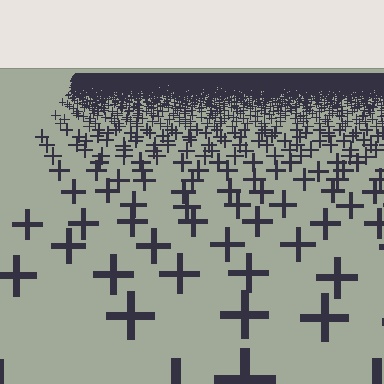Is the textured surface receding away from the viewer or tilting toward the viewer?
The surface is receding away from the viewer. Texture elements get smaller and denser toward the top.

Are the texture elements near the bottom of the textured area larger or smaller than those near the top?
Larger. Near the bottom, elements are closer to the viewer and appear at a bigger on-screen size.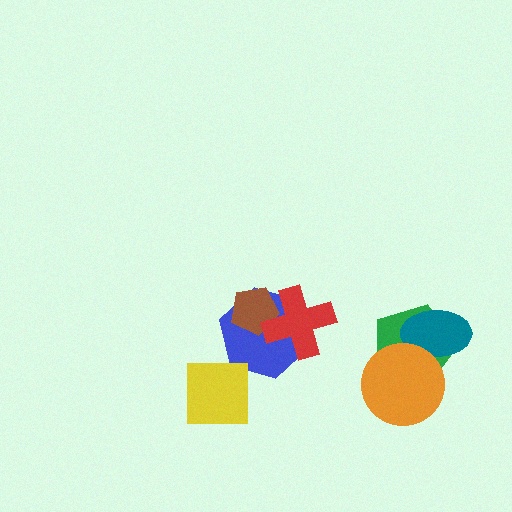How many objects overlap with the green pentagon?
2 objects overlap with the green pentagon.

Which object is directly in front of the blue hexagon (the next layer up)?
The brown pentagon is directly in front of the blue hexagon.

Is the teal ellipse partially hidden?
Yes, it is partially covered by another shape.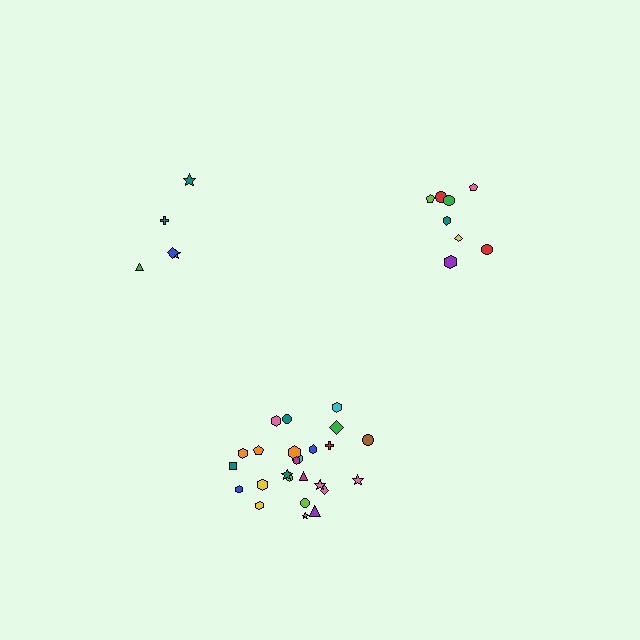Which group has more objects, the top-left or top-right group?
The top-right group.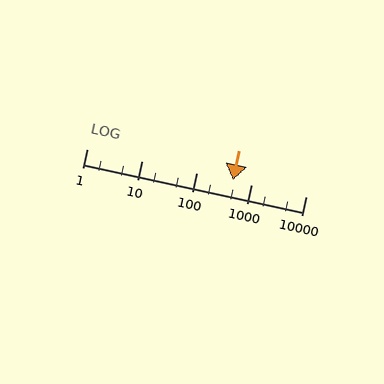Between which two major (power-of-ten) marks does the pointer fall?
The pointer is between 100 and 1000.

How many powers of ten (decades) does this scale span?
The scale spans 4 decades, from 1 to 10000.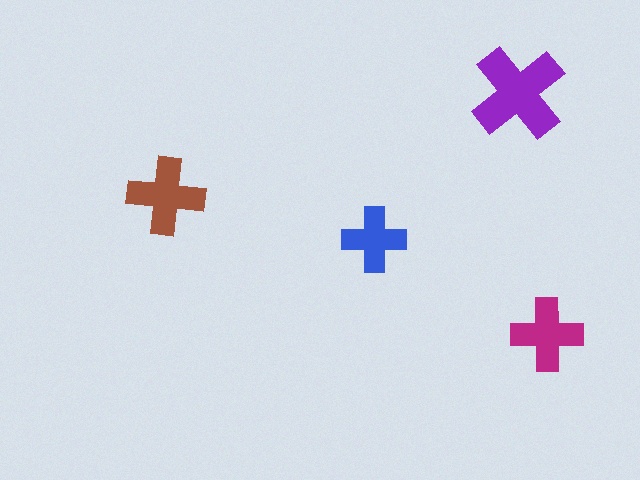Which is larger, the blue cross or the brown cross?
The brown one.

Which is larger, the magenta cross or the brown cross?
The brown one.